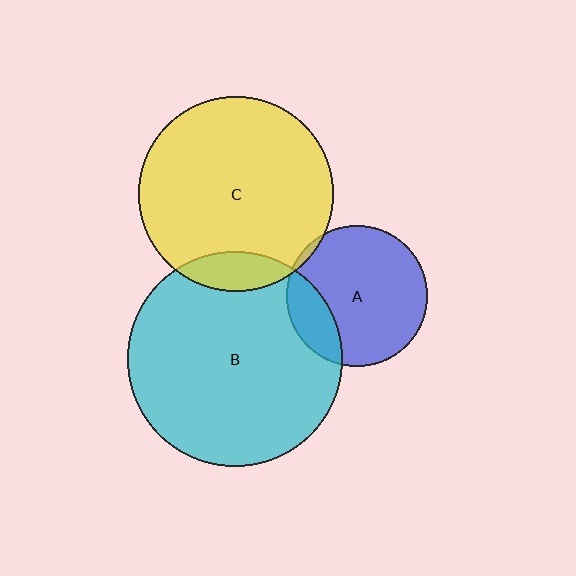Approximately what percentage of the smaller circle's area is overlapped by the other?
Approximately 5%.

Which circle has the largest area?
Circle B (cyan).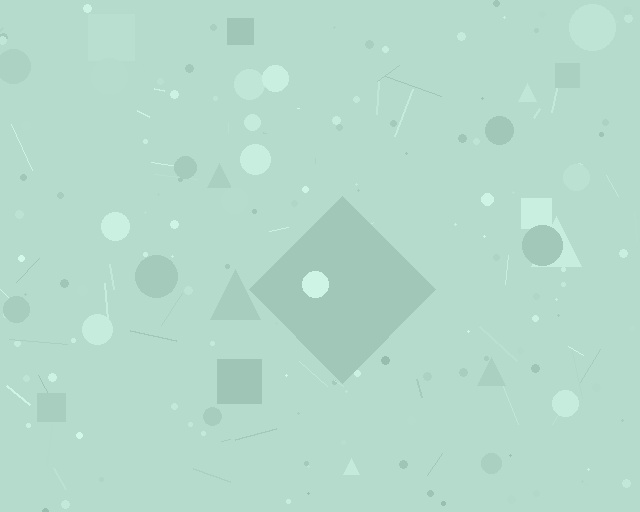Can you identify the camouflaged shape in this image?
The camouflaged shape is a diamond.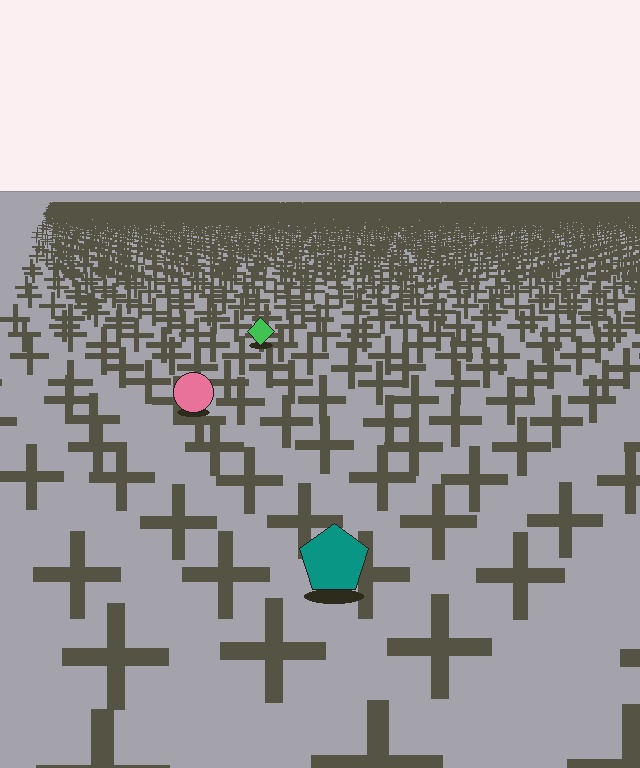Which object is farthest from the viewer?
The green diamond is farthest from the viewer. It appears smaller and the ground texture around it is denser.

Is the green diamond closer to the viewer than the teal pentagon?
No. The teal pentagon is closer — you can tell from the texture gradient: the ground texture is coarser near it.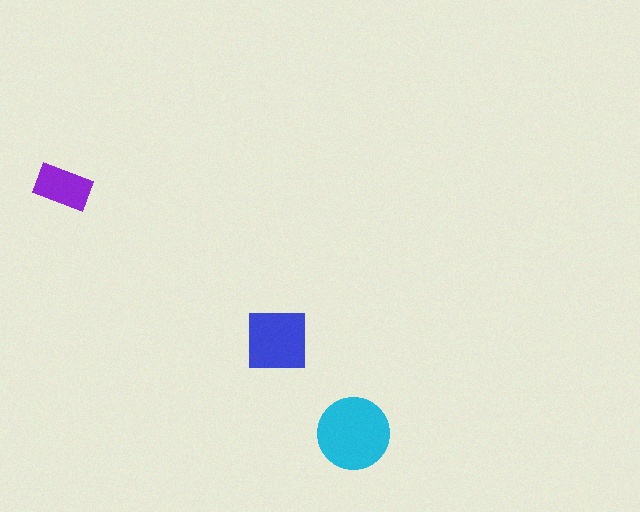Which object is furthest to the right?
The cyan circle is rightmost.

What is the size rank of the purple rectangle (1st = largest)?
3rd.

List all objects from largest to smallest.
The cyan circle, the blue square, the purple rectangle.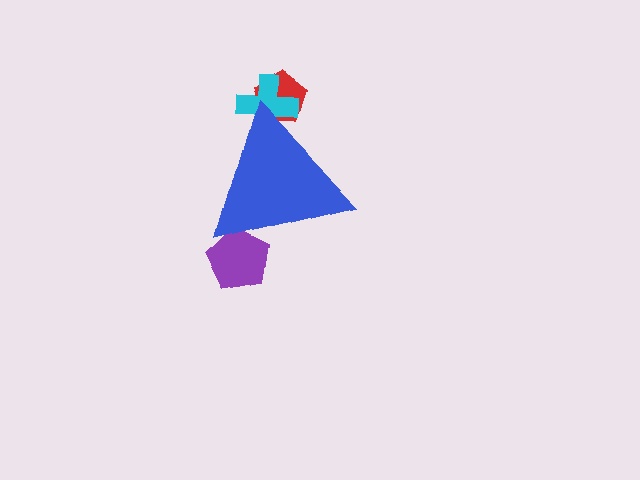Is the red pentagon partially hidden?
Yes, the red pentagon is partially hidden behind the blue triangle.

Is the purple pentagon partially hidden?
Yes, the purple pentagon is partially hidden behind the blue triangle.